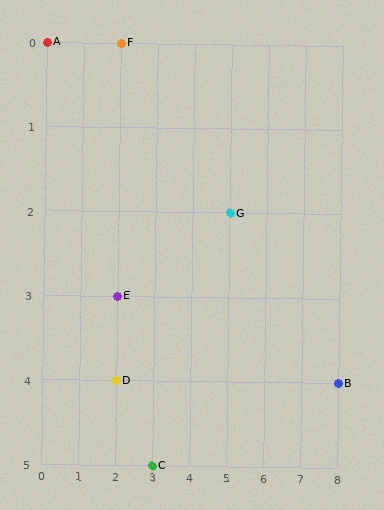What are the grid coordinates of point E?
Point E is at grid coordinates (2, 3).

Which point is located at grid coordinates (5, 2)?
Point G is at (5, 2).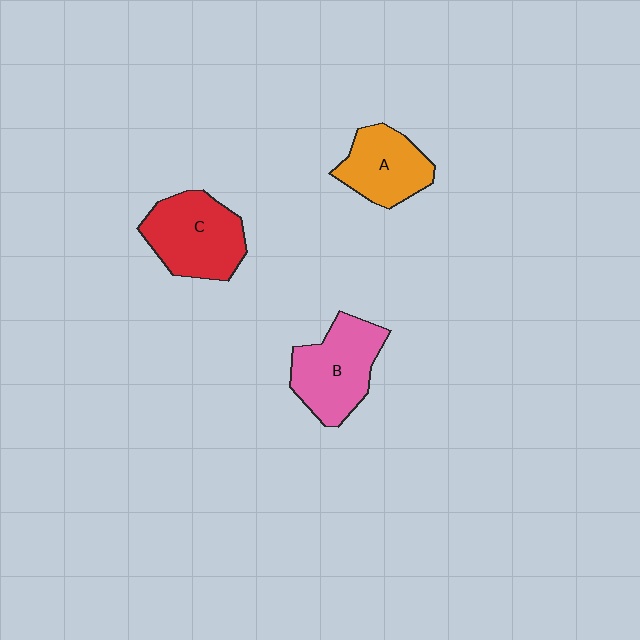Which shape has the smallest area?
Shape A (orange).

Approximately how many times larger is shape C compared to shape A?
Approximately 1.3 times.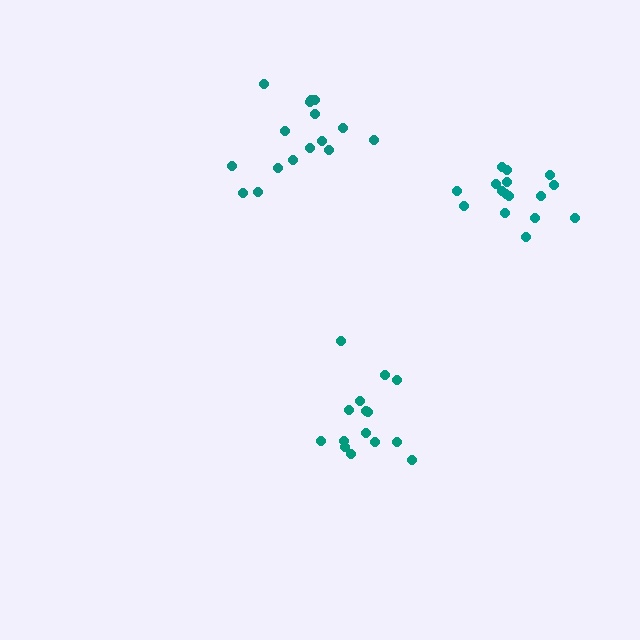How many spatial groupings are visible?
There are 3 spatial groupings.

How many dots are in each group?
Group 1: 16 dots, Group 2: 15 dots, Group 3: 16 dots (47 total).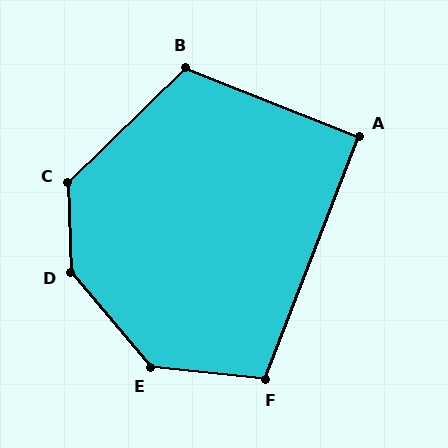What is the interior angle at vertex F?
Approximately 105 degrees (obtuse).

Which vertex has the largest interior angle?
D, at approximately 141 degrees.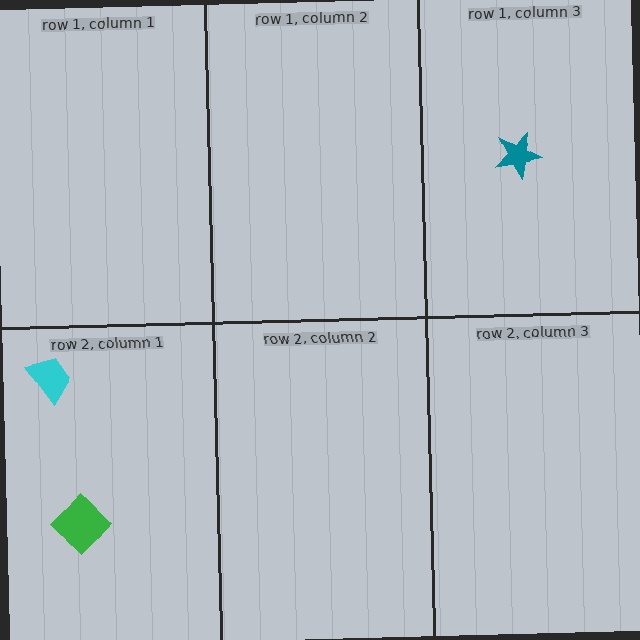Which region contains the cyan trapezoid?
The row 2, column 1 region.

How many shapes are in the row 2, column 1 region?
2.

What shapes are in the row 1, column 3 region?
The teal star.